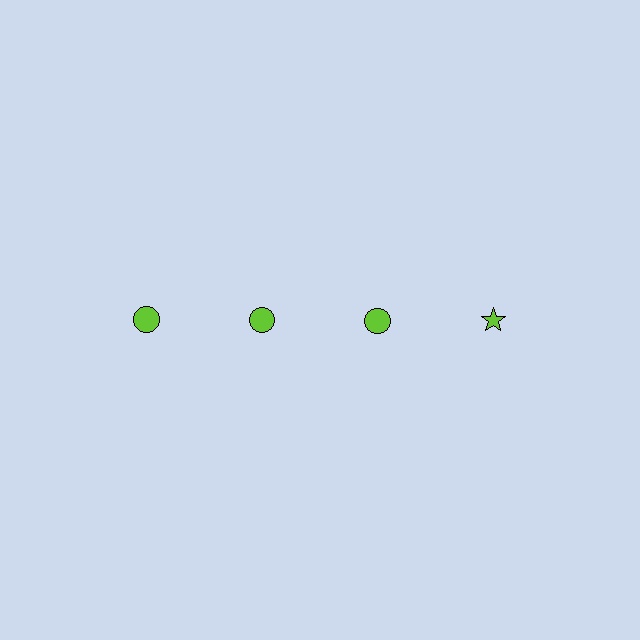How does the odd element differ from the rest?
It has a different shape: star instead of circle.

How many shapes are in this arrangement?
There are 4 shapes arranged in a grid pattern.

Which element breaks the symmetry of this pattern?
The lime star in the top row, second from right column breaks the symmetry. All other shapes are lime circles.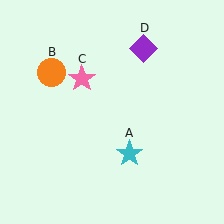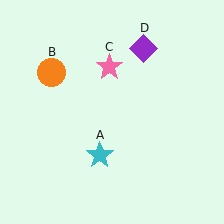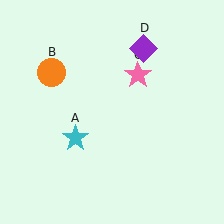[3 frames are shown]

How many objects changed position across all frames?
2 objects changed position: cyan star (object A), pink star (object C).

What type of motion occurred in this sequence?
The cyan star (object A), pink star (object C) rotated clockwise around the center of the scene.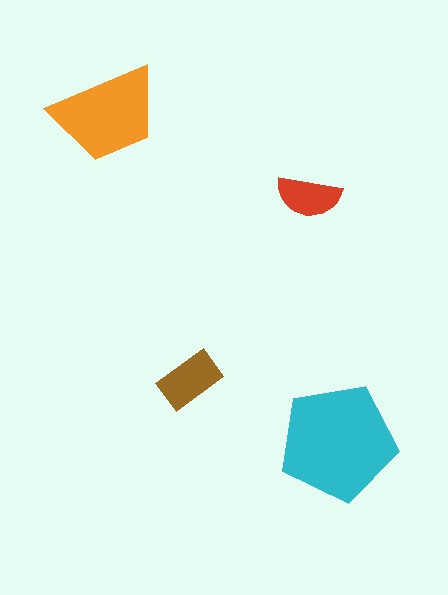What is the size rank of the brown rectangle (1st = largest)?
3rd.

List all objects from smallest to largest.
The red semicircle, the brown rectangle, the orange trapezoid, the cyan pentagon.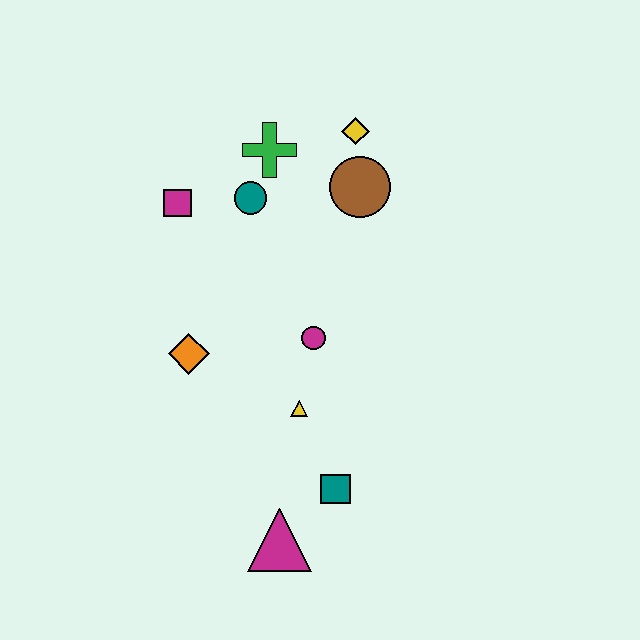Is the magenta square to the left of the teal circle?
Yes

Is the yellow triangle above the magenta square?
No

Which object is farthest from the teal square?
The yellow diamond is farthest from the teal square.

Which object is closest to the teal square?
The magenta triangle is closest to the teal square.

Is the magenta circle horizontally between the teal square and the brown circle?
No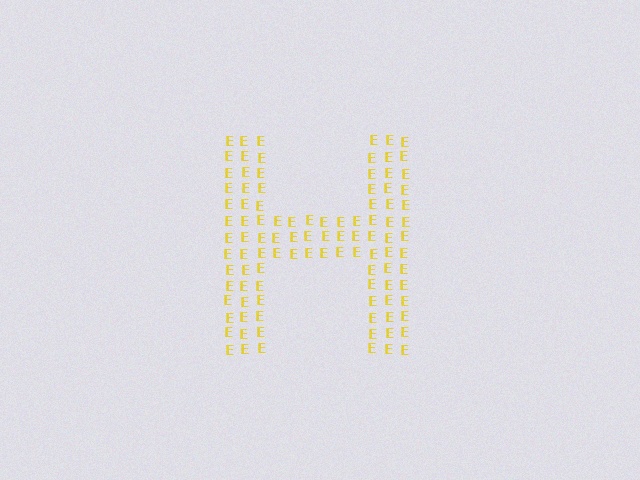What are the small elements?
The small elements are letter E's.